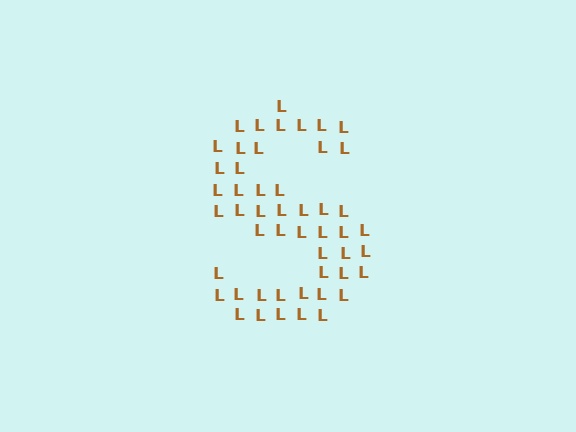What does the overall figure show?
The overall figure shows the letter S.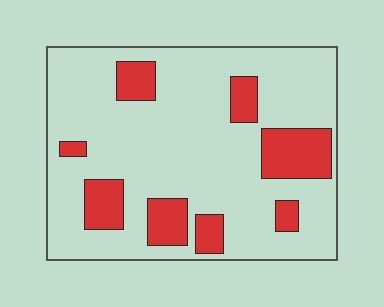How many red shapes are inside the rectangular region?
8.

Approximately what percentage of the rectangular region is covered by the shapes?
Approximately 20%.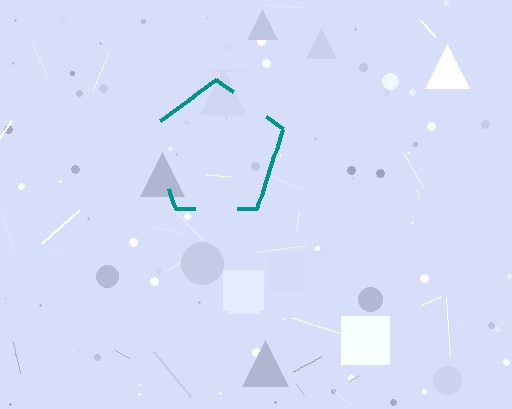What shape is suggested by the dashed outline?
The dashed outline suggests a pentagon.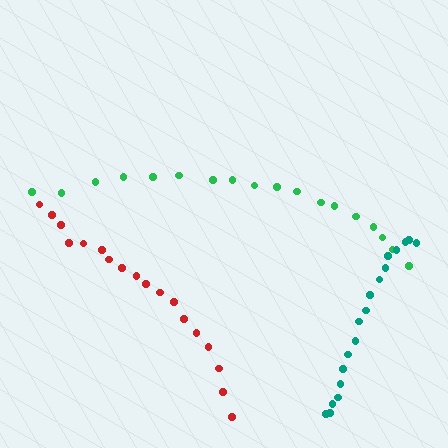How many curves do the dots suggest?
There are 3 distinct paths.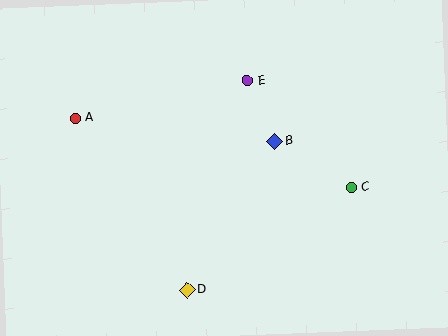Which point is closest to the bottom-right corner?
Point C is closest to the bottom-right corner.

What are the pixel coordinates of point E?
Point E is at (247, 81).